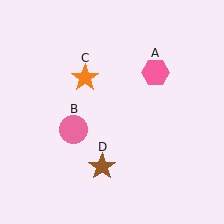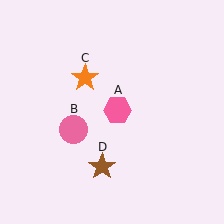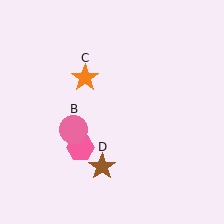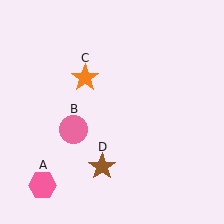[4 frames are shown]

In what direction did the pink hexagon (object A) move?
The pink hexagon (object A) moved down and to the left.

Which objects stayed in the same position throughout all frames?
Pink circle (object B) and orange star (object C) and brown star (object D) remained stationary.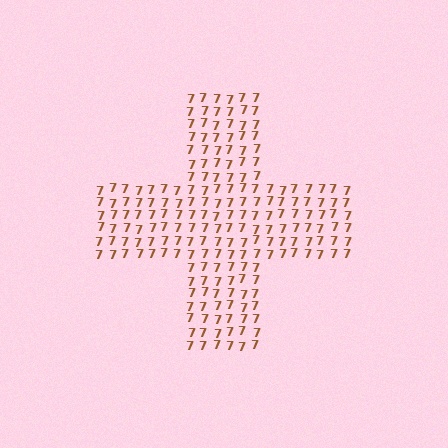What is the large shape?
The large shape is a cross.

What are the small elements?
The small elements are digit 7's.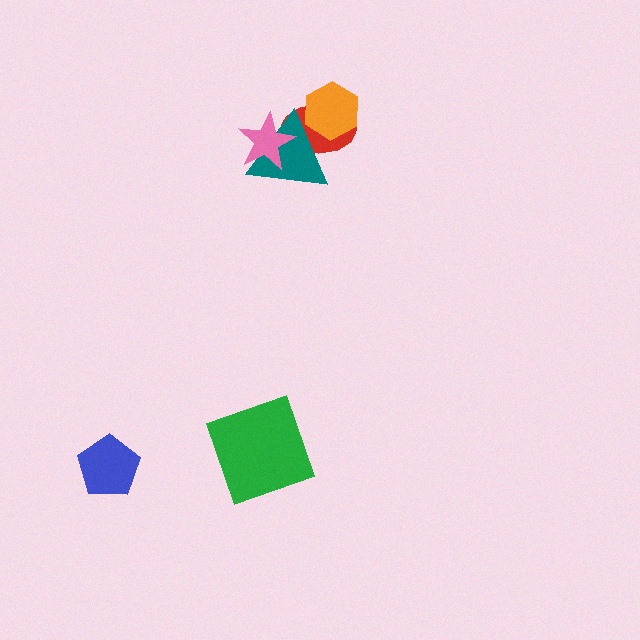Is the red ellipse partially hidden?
Yes, it is partially covered by another shape.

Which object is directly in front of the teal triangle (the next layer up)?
The pink star is directly in front of the teal triangle.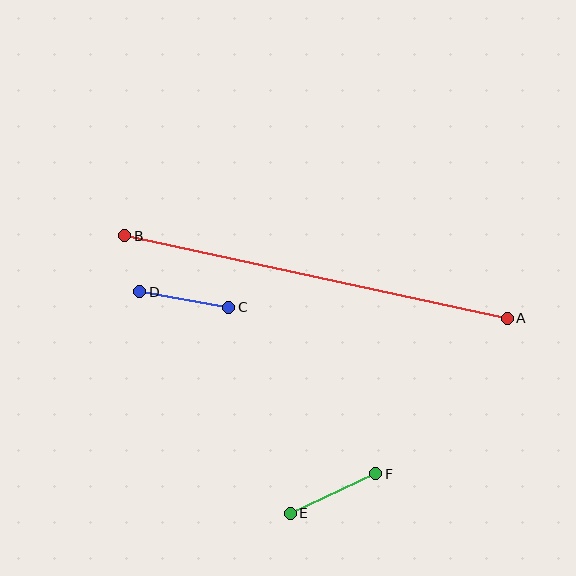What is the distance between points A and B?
The distance is approximately 391 pixels.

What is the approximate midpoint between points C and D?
The midpoint is at approximately (184, 300) pixels.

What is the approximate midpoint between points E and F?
The midpoint is at approximately (333, 494) pixels.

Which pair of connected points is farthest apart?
Points A and B are farthest apart.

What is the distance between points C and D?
The distance is approximately 90 pixels.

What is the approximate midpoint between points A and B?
The midpoint is at approximately (316, 277) pixels.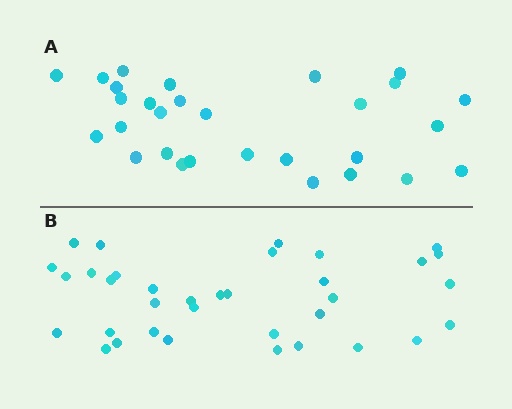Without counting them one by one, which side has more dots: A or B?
Region B (the bottom region) has more dots.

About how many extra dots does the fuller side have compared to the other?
Region B has about 6 more dots than region A.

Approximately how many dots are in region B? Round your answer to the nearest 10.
About 40 dots. (The exact count is 35, which rounds to 40.)